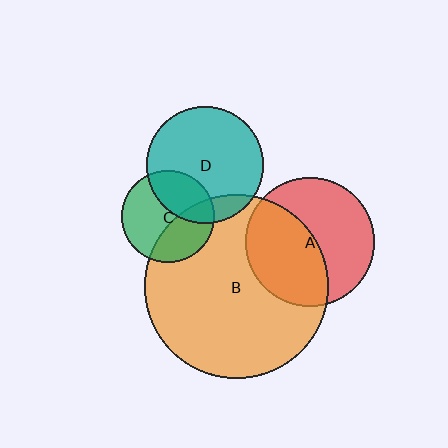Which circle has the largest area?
Circle B (orange).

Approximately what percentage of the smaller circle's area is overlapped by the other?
Approximately 50%.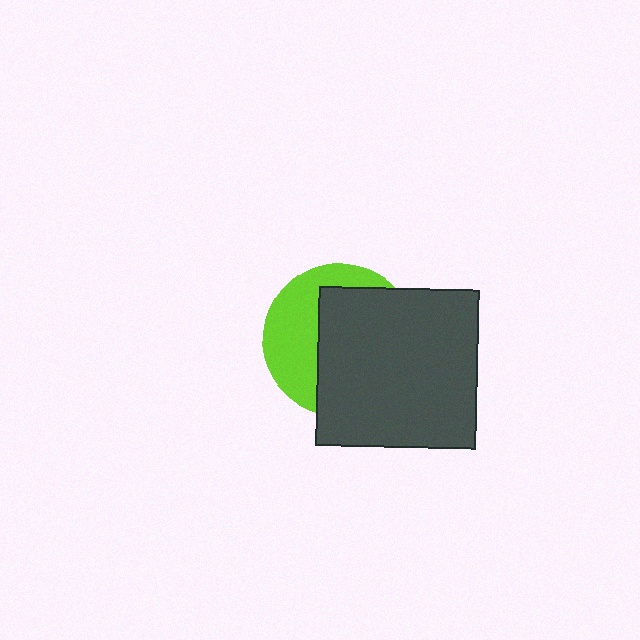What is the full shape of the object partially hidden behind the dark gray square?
The partially hidden object is a lime circle.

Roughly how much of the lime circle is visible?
A small part of it is visible (roughly 39%).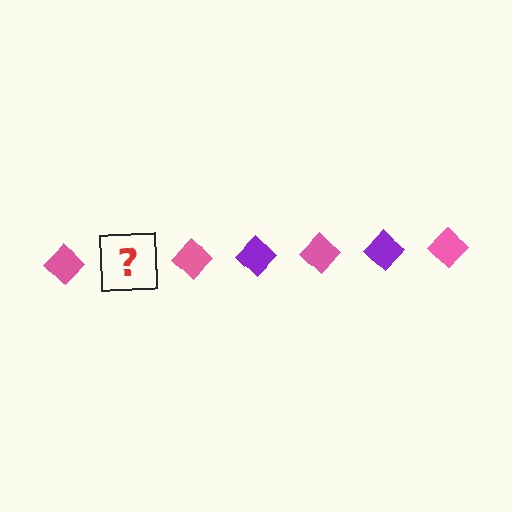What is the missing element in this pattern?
The missing element is a purple diamond.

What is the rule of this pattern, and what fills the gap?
The rule is that the pattern cycles through pink, purple diamonds. The gap should be filled with a purple diamond.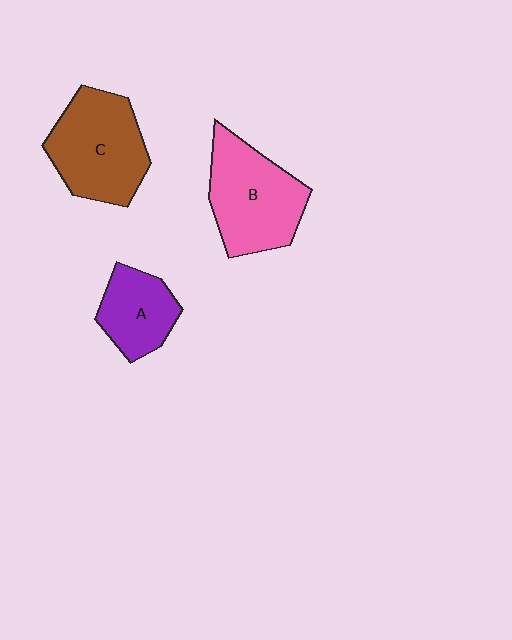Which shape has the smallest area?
Shape A (purple).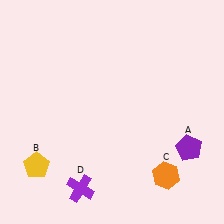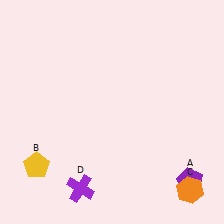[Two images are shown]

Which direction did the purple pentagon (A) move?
The purple pentagon (A) moved down.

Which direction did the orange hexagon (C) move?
The orange hexagon (C) moved right.